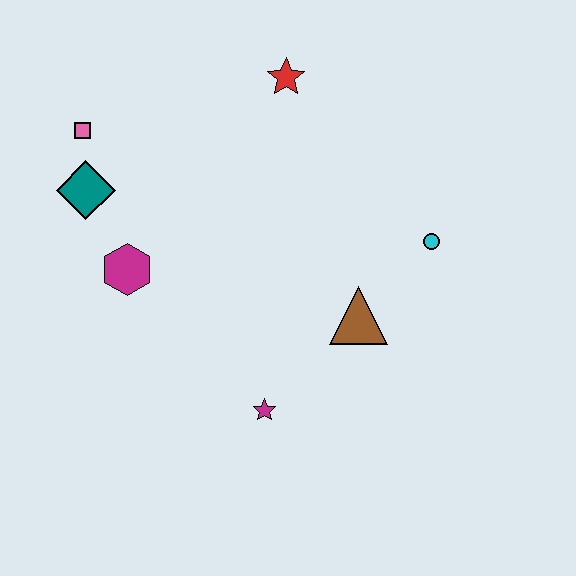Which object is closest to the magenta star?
The brown triangle is closest to the magenta star.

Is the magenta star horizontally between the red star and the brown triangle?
No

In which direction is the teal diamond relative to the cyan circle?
The teal diamond is to the left of the cyan circle.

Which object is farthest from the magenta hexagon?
The cyan circle is farthest from the magenta hexagon.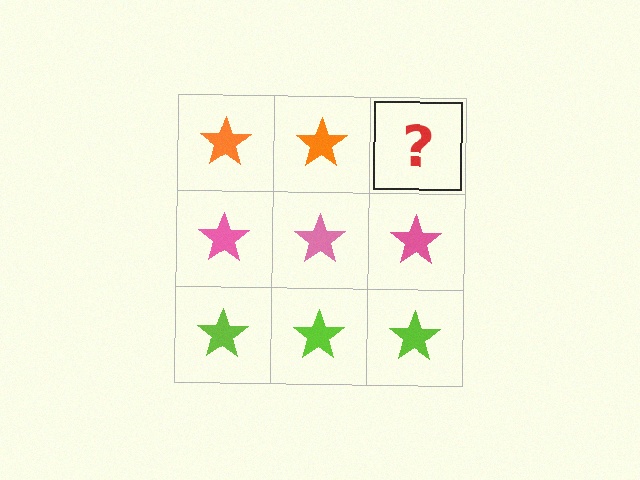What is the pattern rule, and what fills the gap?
The rule is that each row has a consistent color. The gap should be filled with an orange star.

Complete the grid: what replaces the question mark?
The question mark should be replaced with an orange star.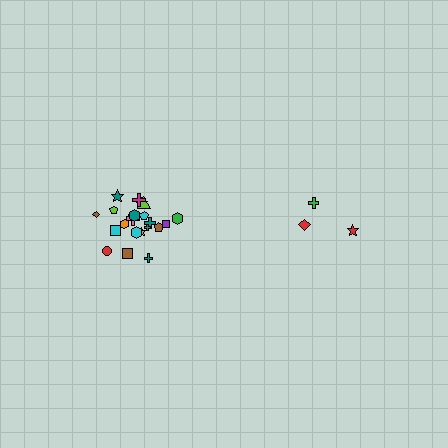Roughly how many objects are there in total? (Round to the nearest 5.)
Roughly 25 objects in total.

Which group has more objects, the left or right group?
The left group.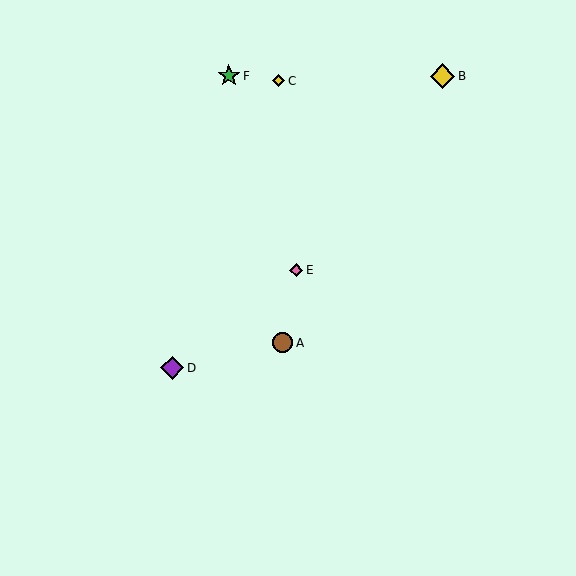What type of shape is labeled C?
Shape C is a yellow diamond.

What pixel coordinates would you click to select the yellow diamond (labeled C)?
Click at (278, 81) to select the yellow diamond C.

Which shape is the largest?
The yellow diamond (labeled B) is the largest.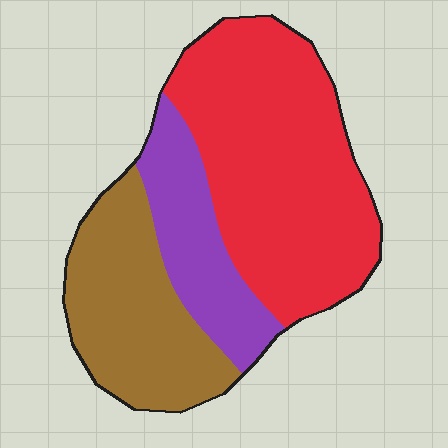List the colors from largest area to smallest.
From largest to smallest: red, brown, purple.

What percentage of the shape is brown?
Brown covers 29% of the shape.